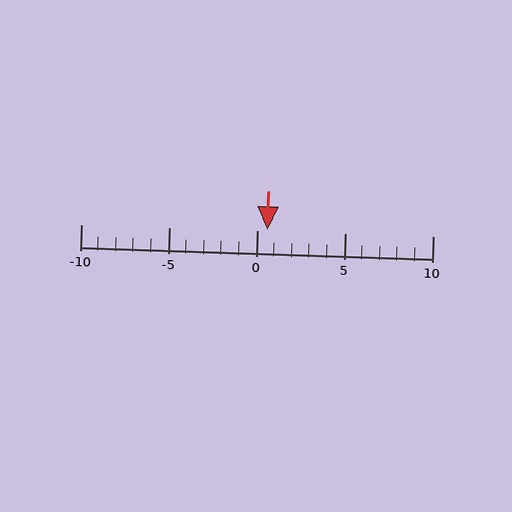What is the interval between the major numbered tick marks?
The major tick marks are spaced 5 units apart.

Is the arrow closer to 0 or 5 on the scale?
The arrow is closer to 0.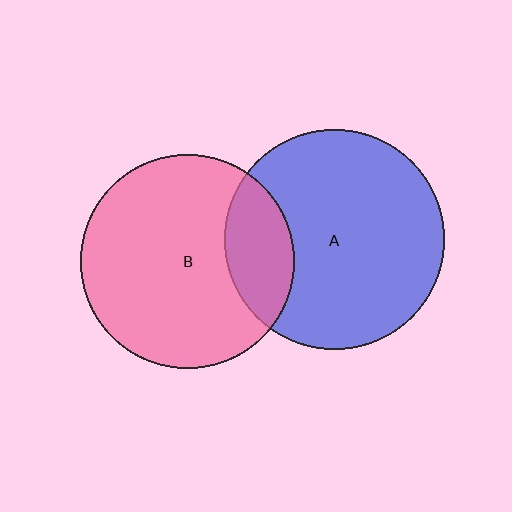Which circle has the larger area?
Circle A (blue).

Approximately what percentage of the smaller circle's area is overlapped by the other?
Approximately 20%.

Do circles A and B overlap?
Yes.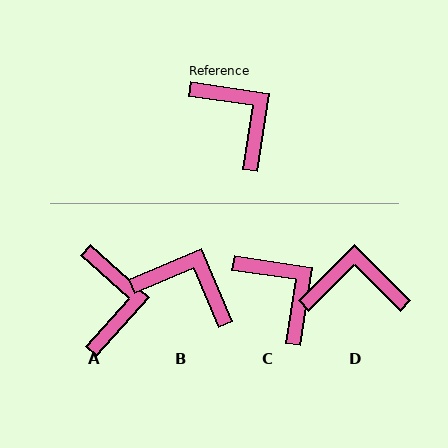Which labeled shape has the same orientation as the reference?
C.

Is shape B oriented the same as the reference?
No, it is off by about 31 degrees.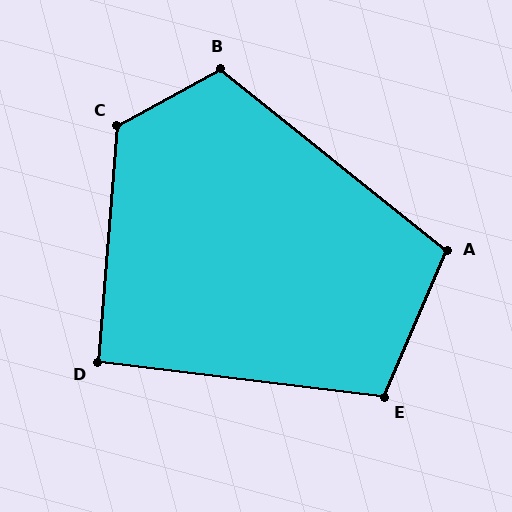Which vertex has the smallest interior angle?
D, at approximately 92 degrees.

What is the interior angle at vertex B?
Approximately 112 degrees (obtuse).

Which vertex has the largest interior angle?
C, at approximately 123 degrees.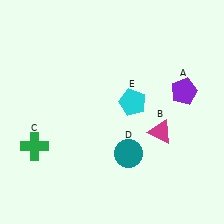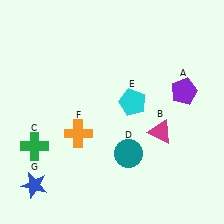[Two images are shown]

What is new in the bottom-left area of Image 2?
A blue star (G) was added in the bottom-left area of Image 2.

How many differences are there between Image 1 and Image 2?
There are 2 differences between the two images.